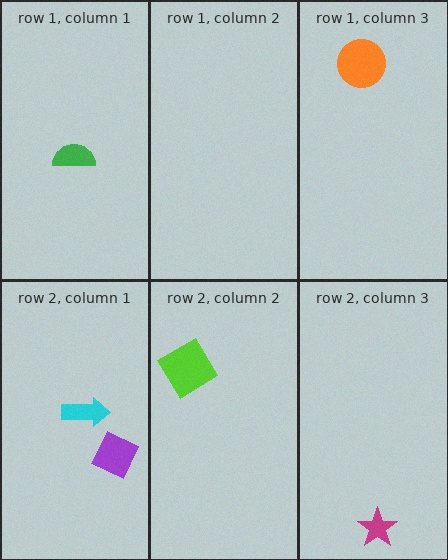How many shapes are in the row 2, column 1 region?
2.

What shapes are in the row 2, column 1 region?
The purple diamond, the cyan arrow.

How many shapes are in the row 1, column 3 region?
1.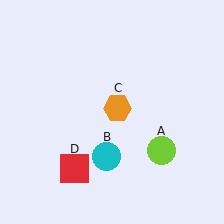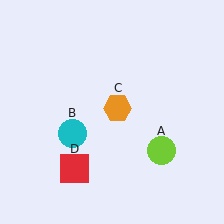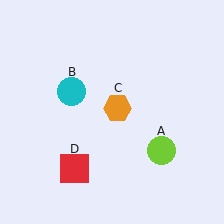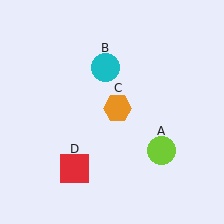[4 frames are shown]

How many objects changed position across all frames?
1 object changed position: cyan circle (object B).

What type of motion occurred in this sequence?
The cyan circle (object B) rotated clockwise around the center of the scene.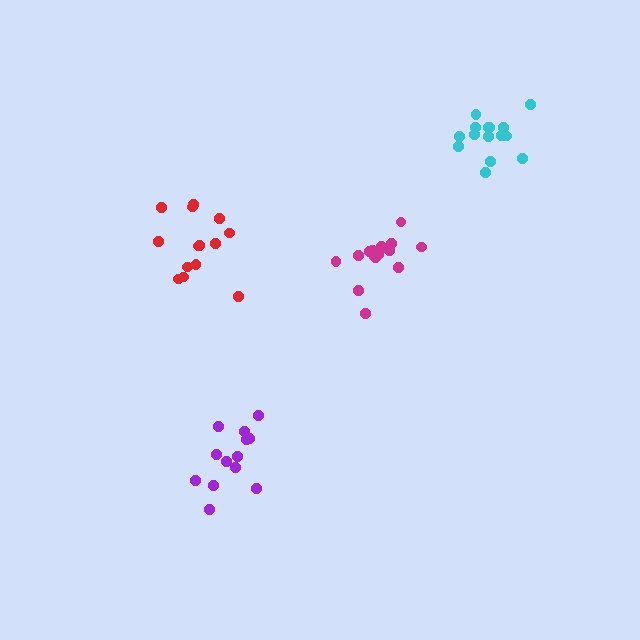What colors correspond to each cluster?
The clusters are colored: purple, red, cyan, magenta.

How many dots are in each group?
Group 1: 13 dots, Group 2: 14 dots, Group 3: 15 dots, Group 4: 17 dots (59 total).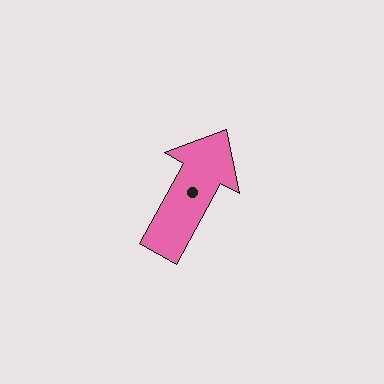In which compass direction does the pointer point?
Northeast.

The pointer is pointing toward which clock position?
Roughly 1 o'clock.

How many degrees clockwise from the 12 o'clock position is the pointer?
Approximately 29 degrees.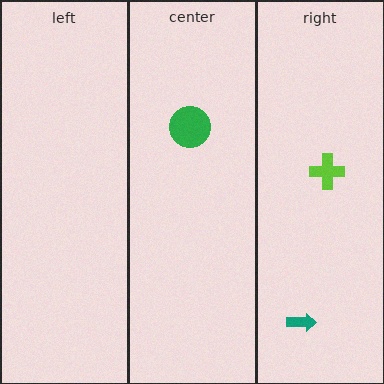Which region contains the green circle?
The center region.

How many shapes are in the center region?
1.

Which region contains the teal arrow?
The right region.